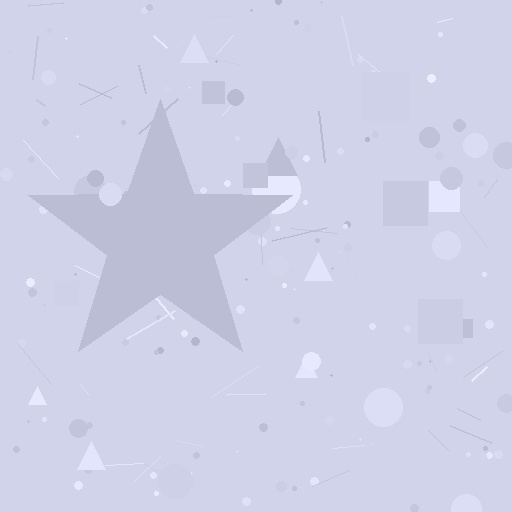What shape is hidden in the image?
A star is hidden in the image.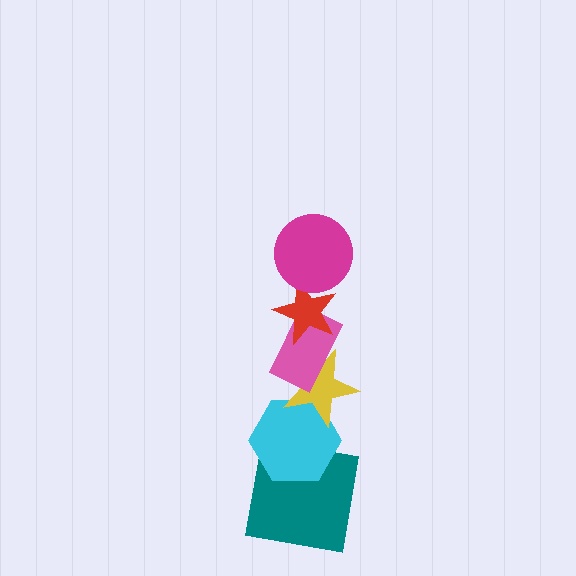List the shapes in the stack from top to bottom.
From top to bottom: the magenta circle, the red star, the pink rectangle, the yellow star, the cyan hexagon, the teal square.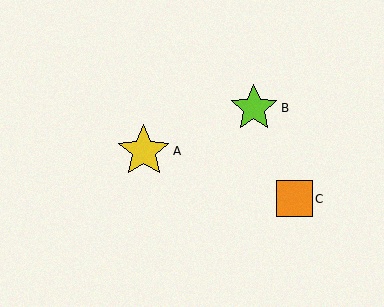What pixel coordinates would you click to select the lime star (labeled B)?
Click at (254, 108) to select the lime star B.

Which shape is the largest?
The yellow star (labeled A) is the largest.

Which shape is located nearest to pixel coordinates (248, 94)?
The lime star (labeled B) at (254, 108) is nearest to that location.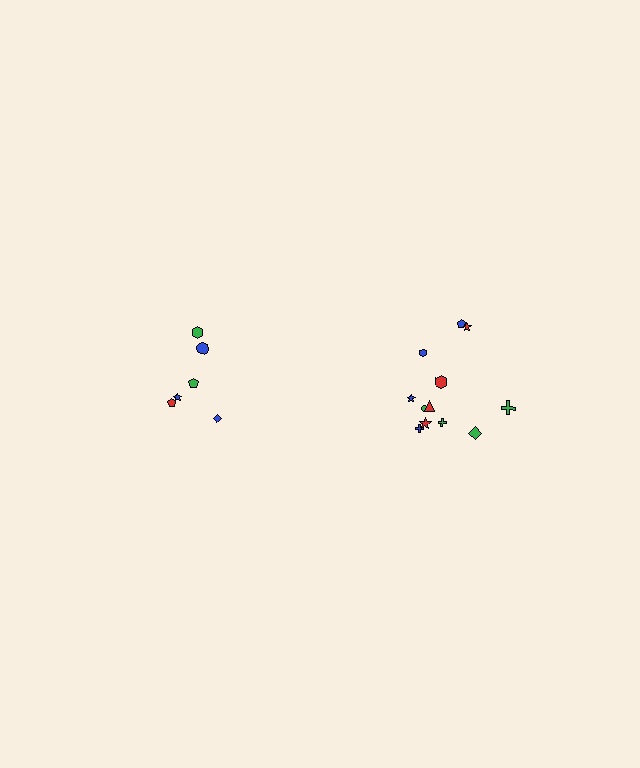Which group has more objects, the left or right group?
The right group.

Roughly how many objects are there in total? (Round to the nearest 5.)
Roughly 20 objects in total.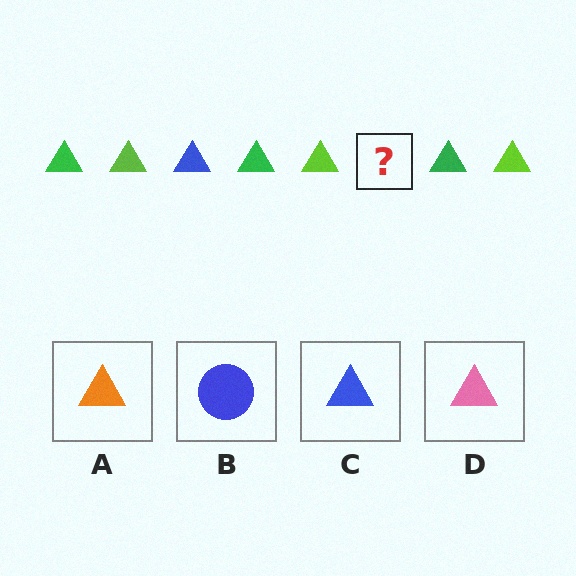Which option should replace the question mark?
Option C.